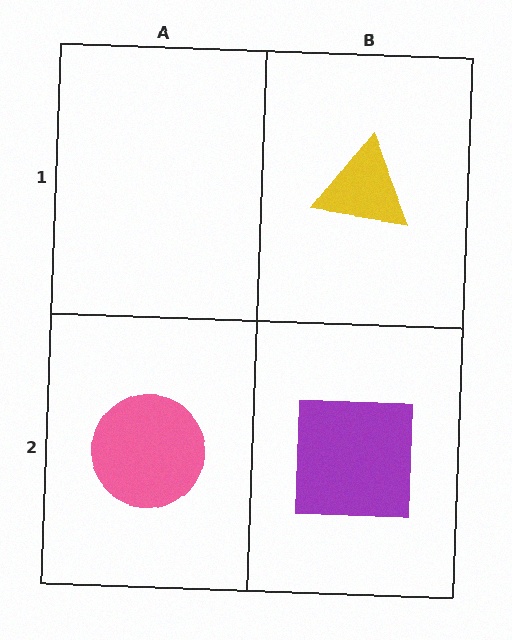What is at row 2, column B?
A purple square.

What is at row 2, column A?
A pink circle.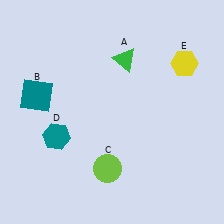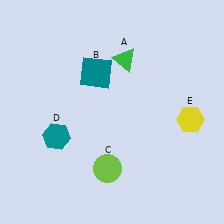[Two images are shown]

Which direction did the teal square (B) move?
The teal square (B) moved right.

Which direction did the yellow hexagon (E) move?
The yellow hexagon (E) moved down.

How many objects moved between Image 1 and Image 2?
2 objects moved between the two images.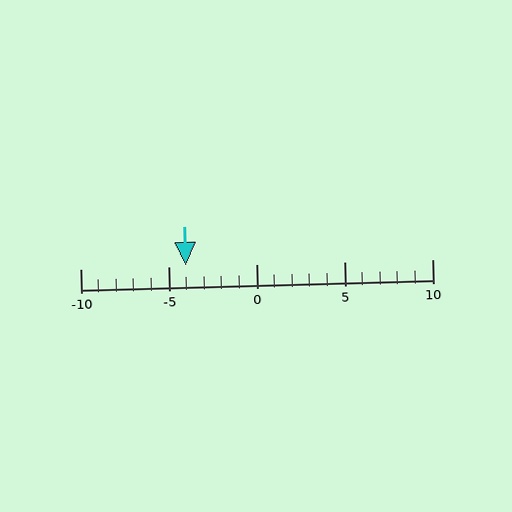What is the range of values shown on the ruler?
The ruler shows values from -10 to 10.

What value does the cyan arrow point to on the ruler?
The cyan arrow points to approximately -4.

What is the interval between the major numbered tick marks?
The major tick marks are spaced 5 units apart.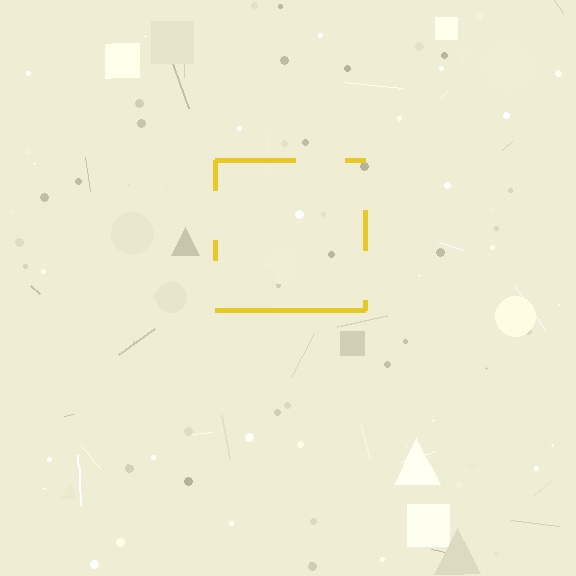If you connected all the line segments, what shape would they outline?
They would outline a square.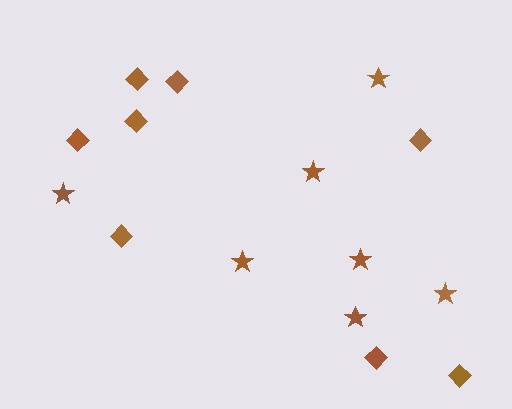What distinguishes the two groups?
There are 2 groups: one group of stars (7) and one group of diamonds (8).